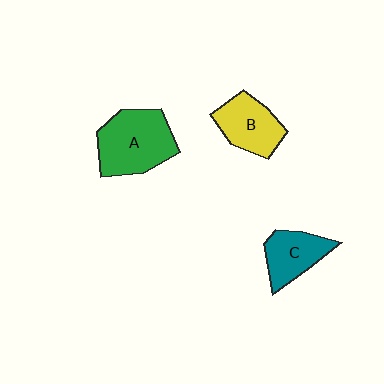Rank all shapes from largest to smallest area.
From largest to smallest: A (green), B (yellow), C (teal).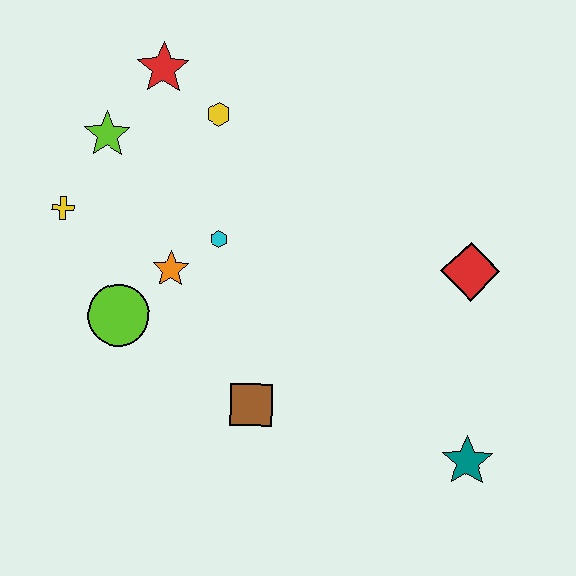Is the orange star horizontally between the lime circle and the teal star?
Yes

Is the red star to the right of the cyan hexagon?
No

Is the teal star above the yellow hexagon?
No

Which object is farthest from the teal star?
The red star is farthest from the teal star.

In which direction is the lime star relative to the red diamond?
The lime star is to the left of the red diamond.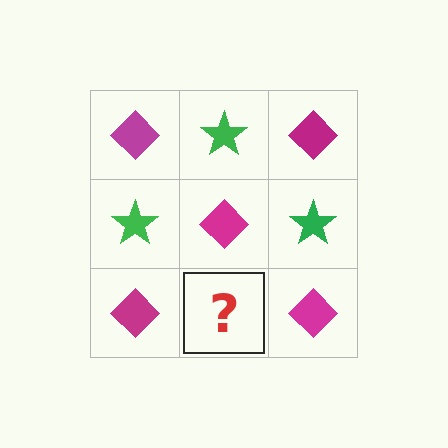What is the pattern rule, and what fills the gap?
The rule is that it alternates magenta diamond and green star in a checkerboard pattern. The gap should be filled with a green star.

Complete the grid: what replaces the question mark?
The question mark should be replaced with a green star.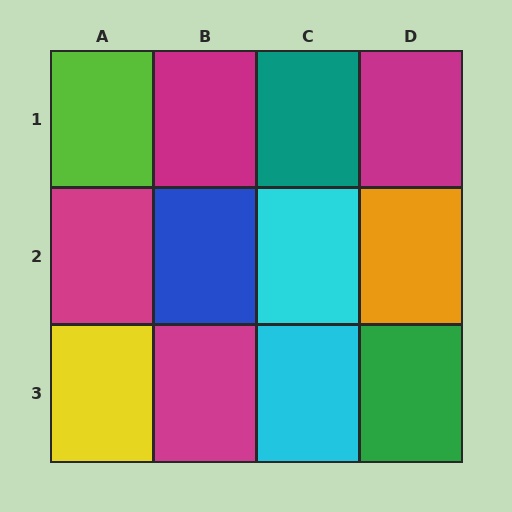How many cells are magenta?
4 cells are magenta.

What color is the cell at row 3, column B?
Magenta.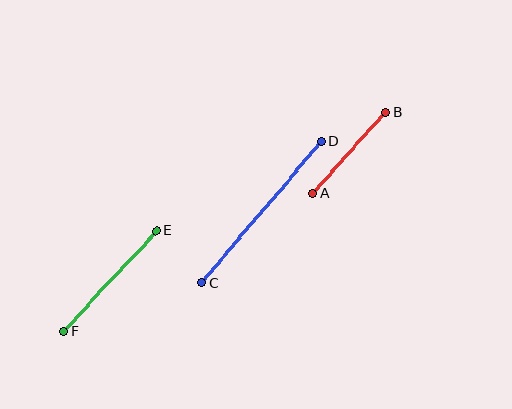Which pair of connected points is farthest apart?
Points C and D are farthest apart.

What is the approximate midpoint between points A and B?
The midpoint is at approximately (349, 153) pixels.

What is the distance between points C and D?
The distance is approximately 185 pixels.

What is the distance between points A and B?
The distance is approximately 109 pixels.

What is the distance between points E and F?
The distance is approximately 137 pixels.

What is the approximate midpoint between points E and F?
The midpoint is at approximately (110, 281) pixels.